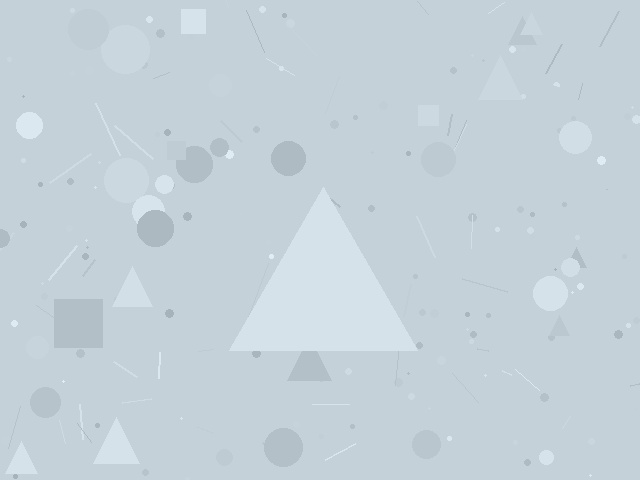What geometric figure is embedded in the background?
A triangle is embedded in the background.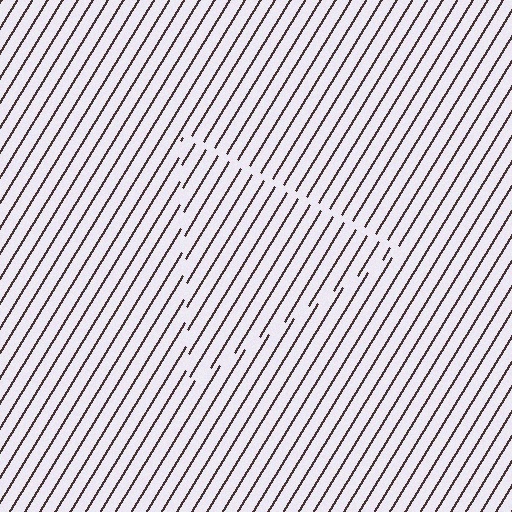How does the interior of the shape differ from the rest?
The interior of the shape contains the same grating, shifted by half a period — the contour is defined by the phase discontinuity where line-ends from the inner and outer gratings abut.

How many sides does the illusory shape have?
3 sides — the line-ends trace a triangle.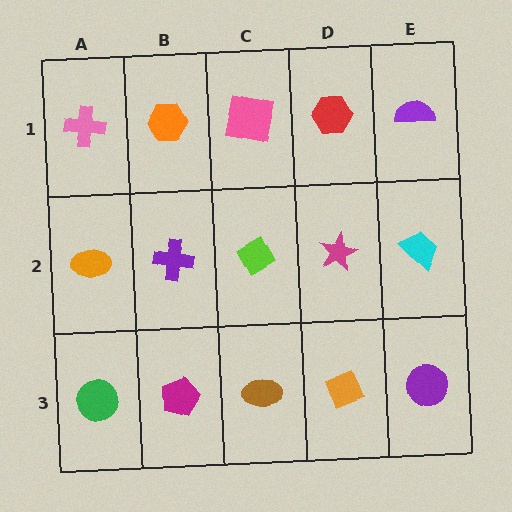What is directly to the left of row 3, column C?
A magenta pentagon.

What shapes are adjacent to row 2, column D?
A red hexagon (row 1, column D), an orange diamond (row 3, column D), a lime diamond (row 2, column C), a cyan trapezoid (row 2, column E).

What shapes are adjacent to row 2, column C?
A pink square (row 1, column C), a brown ellipse (row 3, column C), a purple cross (row 2, column B), a magenta star (row 2, column D).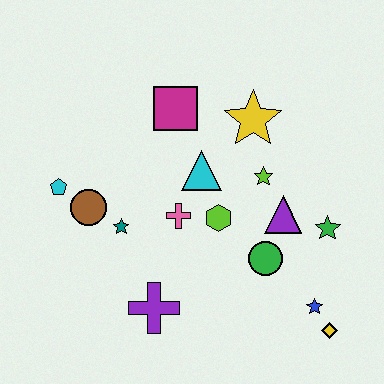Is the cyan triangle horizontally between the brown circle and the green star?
Yes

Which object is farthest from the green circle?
The cyan pentagon is farthest from the green circle.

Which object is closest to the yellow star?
The lime star is closest to the yellow star.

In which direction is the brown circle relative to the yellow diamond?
The brown circle is to the left of the yellow diamond.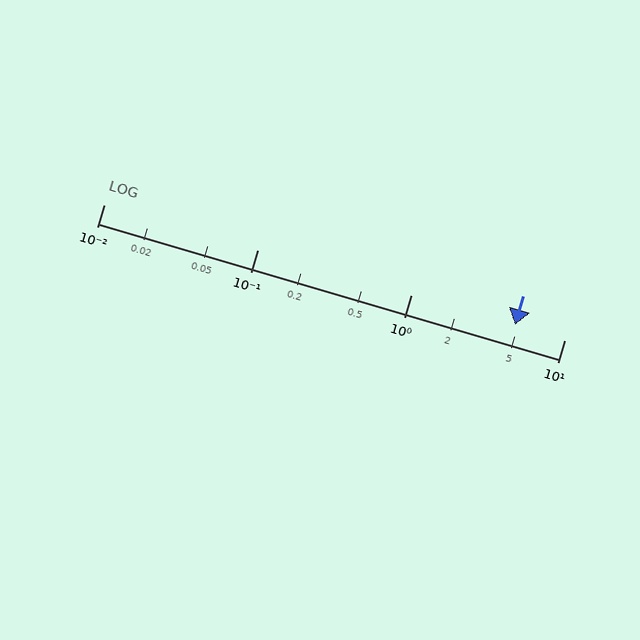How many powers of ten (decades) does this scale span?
The scale spans 3 decades, from 0.01 to 10.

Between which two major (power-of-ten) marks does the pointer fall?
The pointer is between 1 and 10.